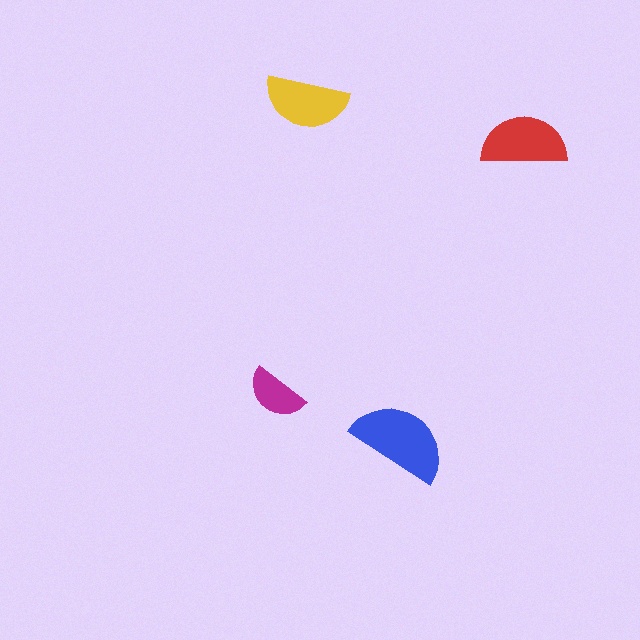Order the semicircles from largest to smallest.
the blue one, the red one, the yellow one, the magenta one.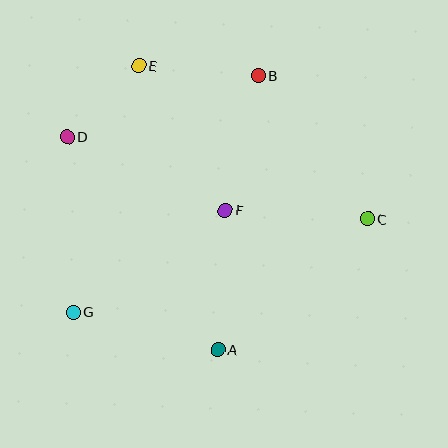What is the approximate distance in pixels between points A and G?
The distance between A and G is approximately 150 pixels.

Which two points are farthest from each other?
Points C and D are farthest from each other.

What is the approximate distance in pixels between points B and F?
The distance between B and F is approximately 139 pixels.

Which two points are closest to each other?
Points D and E are closest to each other.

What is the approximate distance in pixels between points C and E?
The distance between C and E is approximately 275 pixels.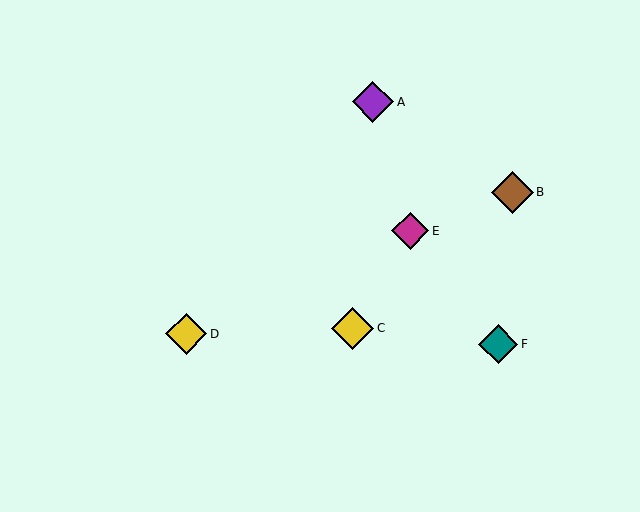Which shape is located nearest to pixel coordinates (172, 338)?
The yellow diamond (labeled D) at (186, 334) is nearest to that location.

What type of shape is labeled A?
Shape A is a purple diamond.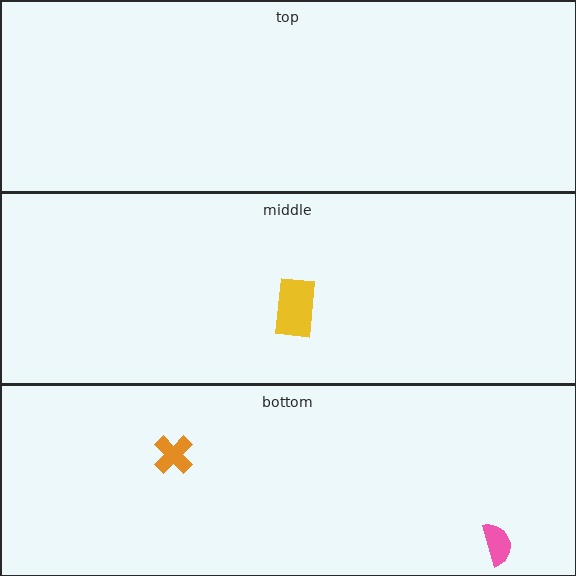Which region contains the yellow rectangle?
The middle region.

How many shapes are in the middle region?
1.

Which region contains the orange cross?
The bottom region.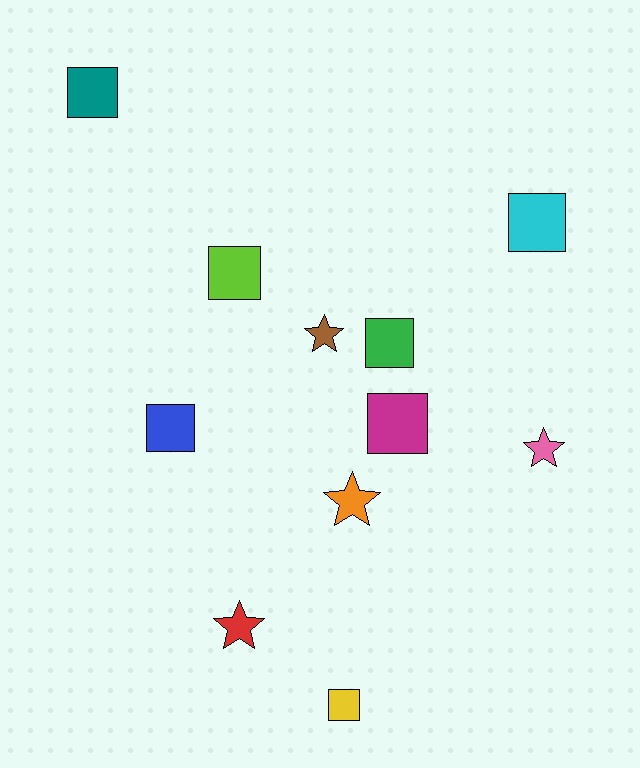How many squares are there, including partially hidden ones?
There are 7 squares.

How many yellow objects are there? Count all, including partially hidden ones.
There is 1 yellow object.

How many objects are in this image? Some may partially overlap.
There are 11 objects.